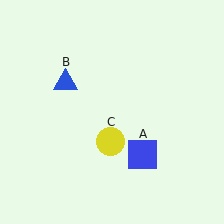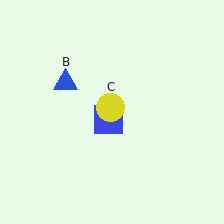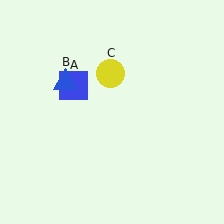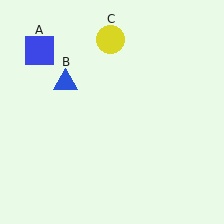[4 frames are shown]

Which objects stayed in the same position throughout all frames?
Blue triangle (object B) remained stationary.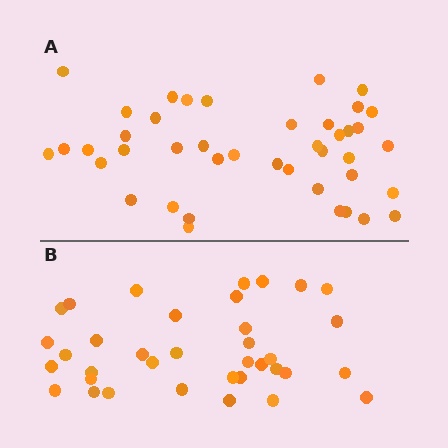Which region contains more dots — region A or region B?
Region A (the top region) has more dots.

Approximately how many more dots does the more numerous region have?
Region A has about 6 more dots than region B.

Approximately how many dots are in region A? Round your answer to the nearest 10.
About 40 dots. (The exact count is 42, which rounds to 40.)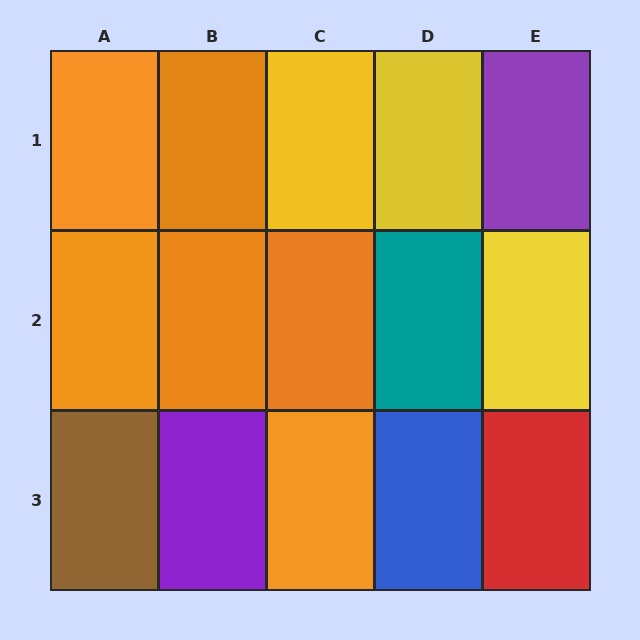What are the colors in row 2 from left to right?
Orange, orange, orange, teal, yellow.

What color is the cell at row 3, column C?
Orange.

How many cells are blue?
1 cell is blue.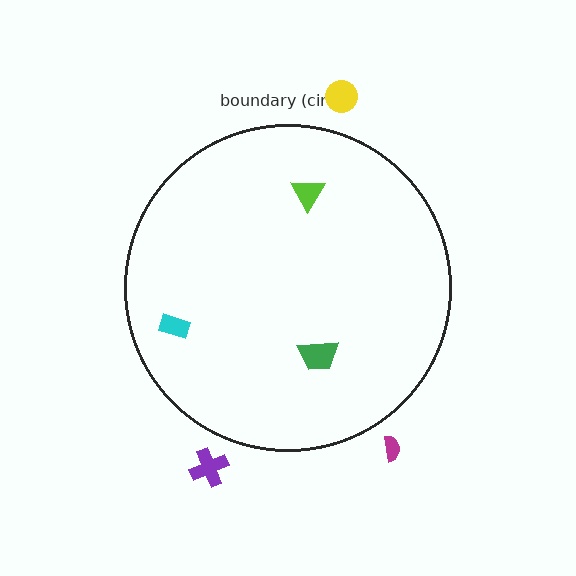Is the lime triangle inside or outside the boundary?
Inside.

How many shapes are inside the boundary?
3 inside, 3 outside.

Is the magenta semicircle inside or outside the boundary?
Outside.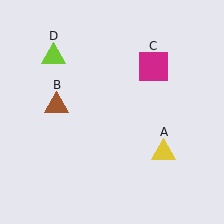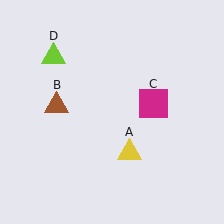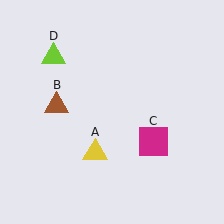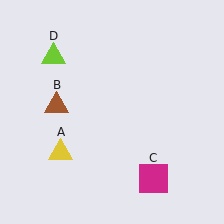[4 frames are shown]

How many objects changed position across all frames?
2 objects changed position: yellow triangle (object A), magenta square (object C).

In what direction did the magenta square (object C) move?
The magenta square (object C) moved down.